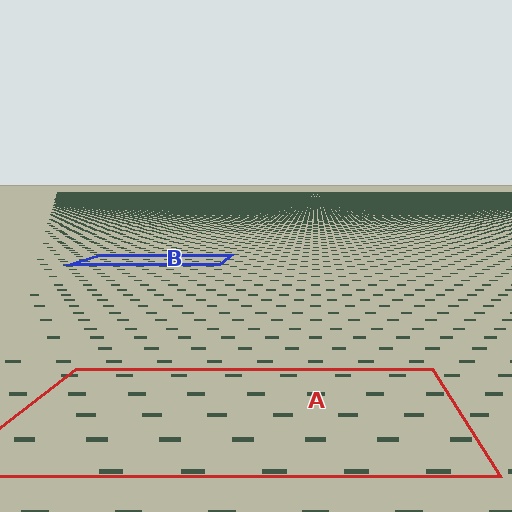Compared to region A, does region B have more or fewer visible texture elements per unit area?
Region B has more texture elements per unit area — they are packed more densely because it is farther away.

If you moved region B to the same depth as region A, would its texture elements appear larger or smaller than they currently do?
They would appear larger. At a closer depth, the same texture elements are projected at a bigger on-screen size.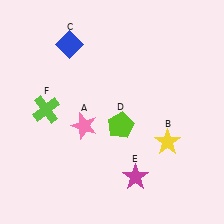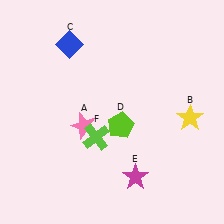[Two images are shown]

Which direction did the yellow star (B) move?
The yellow star (B) moved up.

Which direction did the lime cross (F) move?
The lime cross (F) moved right.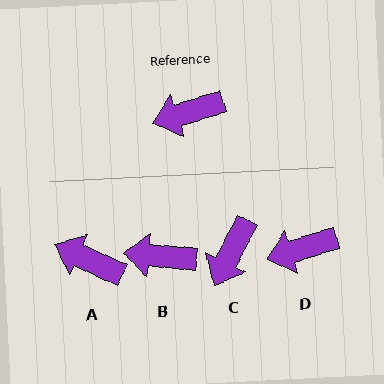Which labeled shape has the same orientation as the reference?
D.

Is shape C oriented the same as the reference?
No, it is off by about 46 degrees.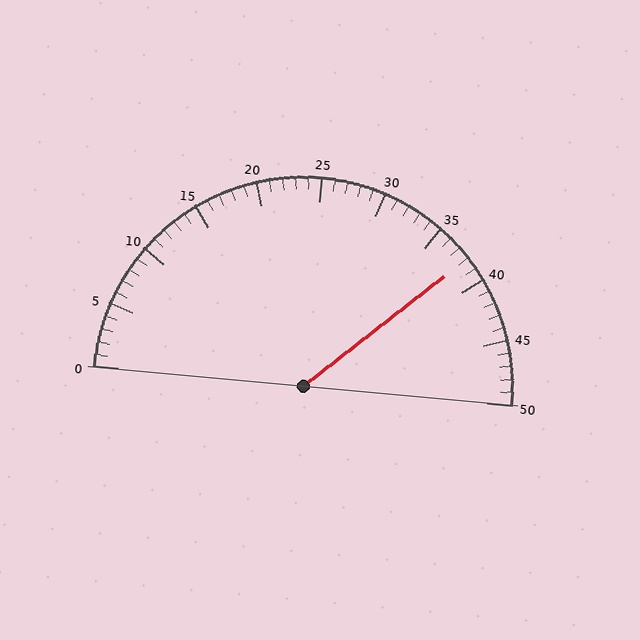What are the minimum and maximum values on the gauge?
The gauge ranges from 0 to 50.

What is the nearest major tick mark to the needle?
The nearest major tick mark is 40.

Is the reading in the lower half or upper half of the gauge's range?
The reading is in the upper half of the range (0 to 50).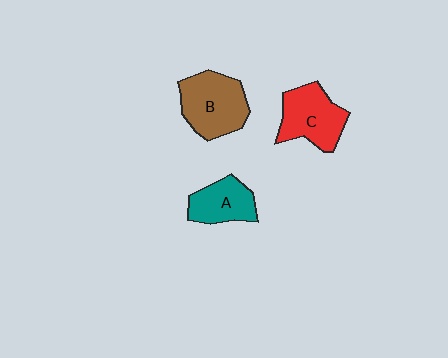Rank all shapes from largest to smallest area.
From largest to smallest: B (brown), C (red), A (teal).